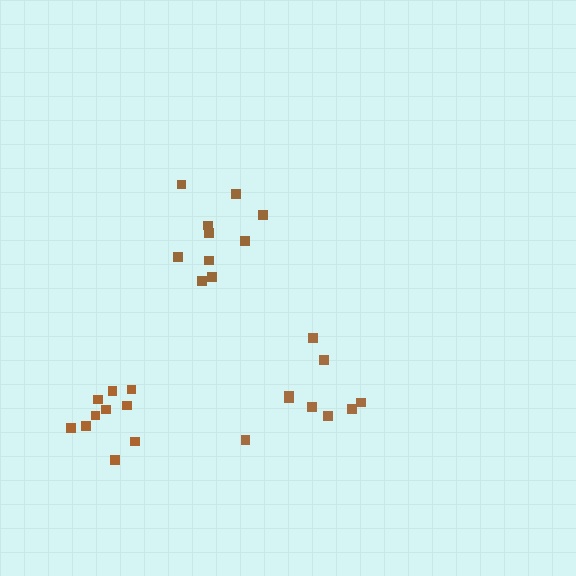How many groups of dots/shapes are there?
There are 3 groups.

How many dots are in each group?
Group 1: 10 dots, Group 2: 9 dots, Group 3: 10 dots (29 total).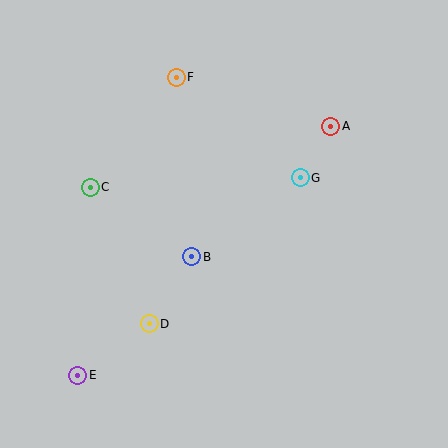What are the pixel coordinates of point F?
Point F is at (176, 77).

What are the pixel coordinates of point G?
Point G is at (300, 178).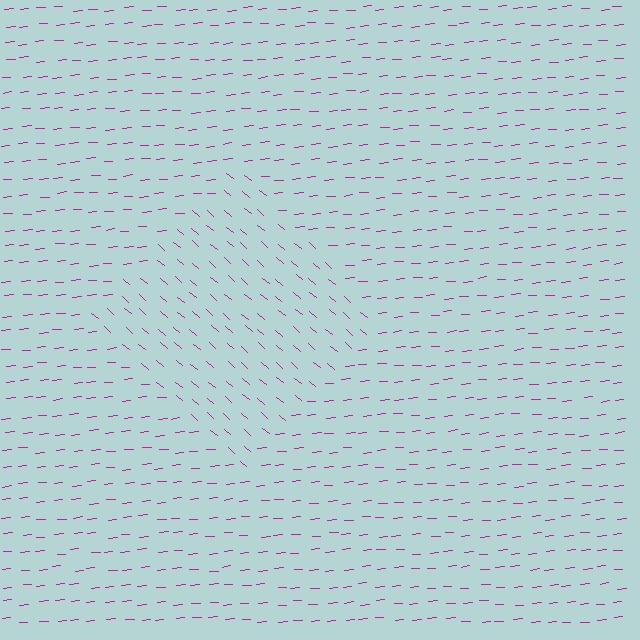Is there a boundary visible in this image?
Yes, there is a texture boundary formed by a change in line orientation.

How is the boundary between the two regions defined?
The boundary is defined purely by a change in line orientation (approximately 45 degrees difference). All lines are the same color and thickness.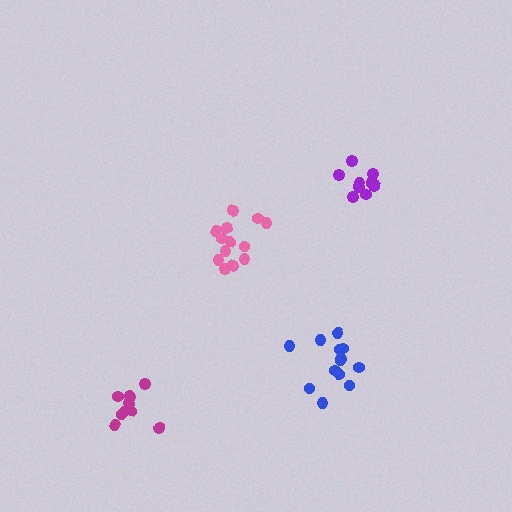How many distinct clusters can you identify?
There are 4 distinct clusters.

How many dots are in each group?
Group 1: 9 dots, Group 2: 13 dots, Group 3: 13 dots, Group 4: 10 dots (45 total).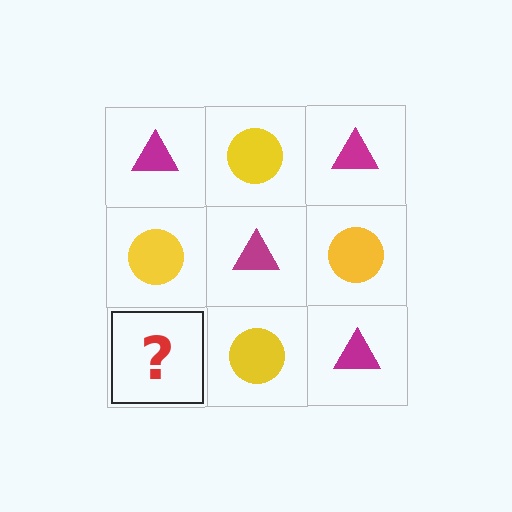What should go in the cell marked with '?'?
The missing cell should contain a magenta triangle.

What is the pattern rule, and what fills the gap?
The rule is that it alternates magenta triangle and yellow circle in a checkerboard pattern. The gap should be filled with a magenta triangle.